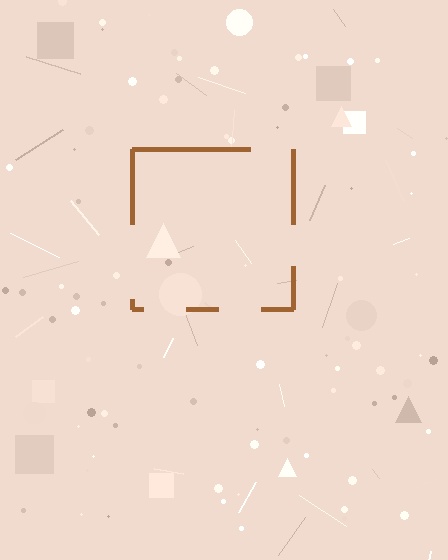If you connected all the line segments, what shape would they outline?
They would outline a square.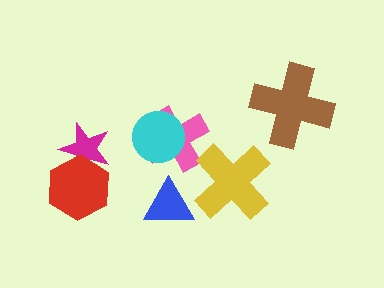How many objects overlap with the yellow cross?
0 objects overlap with the yellow cross.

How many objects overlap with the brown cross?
0 objects overlap with the brown cross.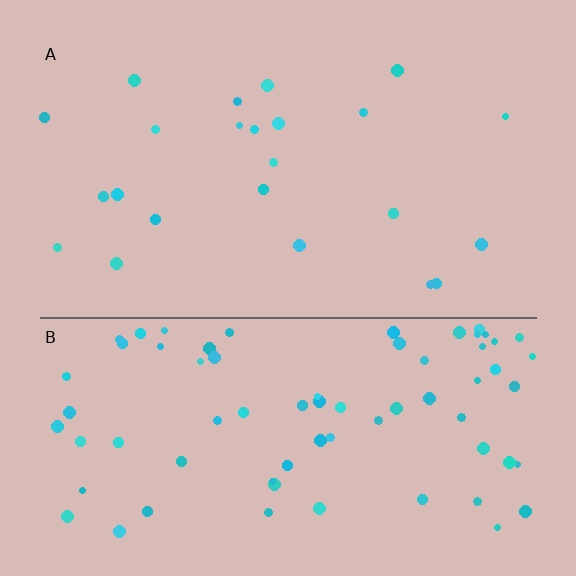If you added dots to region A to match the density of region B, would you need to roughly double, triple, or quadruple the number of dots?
Approximately triple.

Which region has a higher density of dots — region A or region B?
B (the bottom).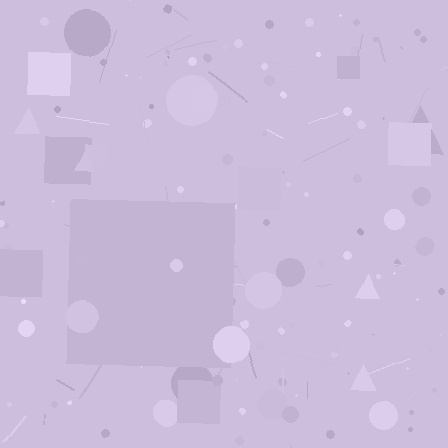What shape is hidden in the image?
A square is hidden in the image.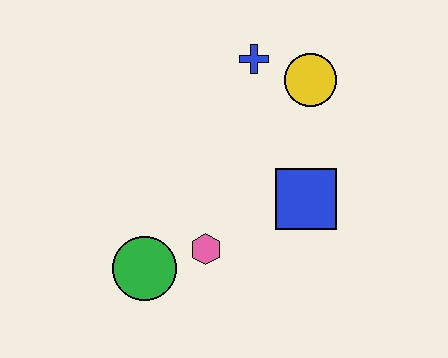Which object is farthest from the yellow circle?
The green circle is farthest from the yellow circle.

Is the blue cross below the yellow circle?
No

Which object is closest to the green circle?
The pink hexagon is closest to the green circle.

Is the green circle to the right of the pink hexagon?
No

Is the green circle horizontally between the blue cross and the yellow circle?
No